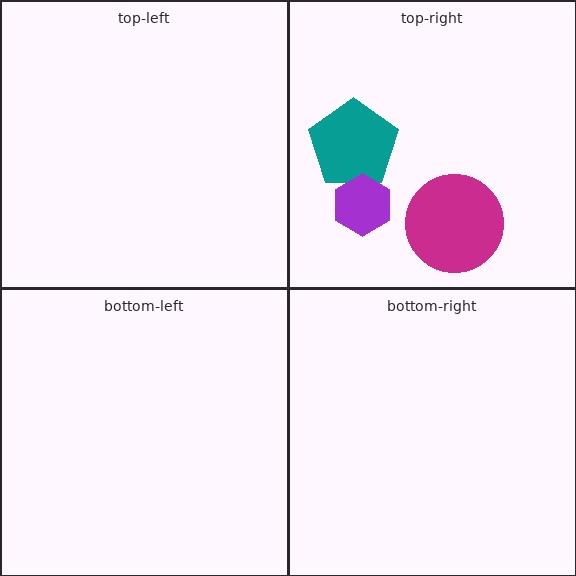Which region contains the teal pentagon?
The top-right region.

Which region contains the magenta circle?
The top-right region.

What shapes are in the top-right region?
The magenta circle, the teal pentagon, the purple hexagon.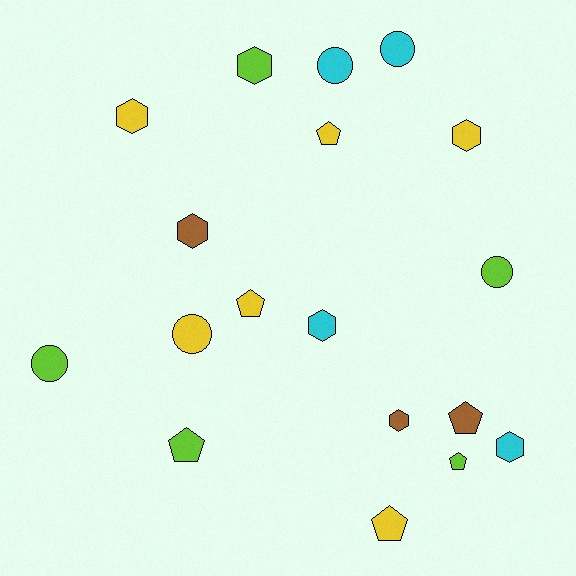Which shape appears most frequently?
Hexagon, with 7 objects.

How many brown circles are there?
There are no brown circles.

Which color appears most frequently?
Yellow, with 6 objects.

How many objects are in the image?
There are 18 objects.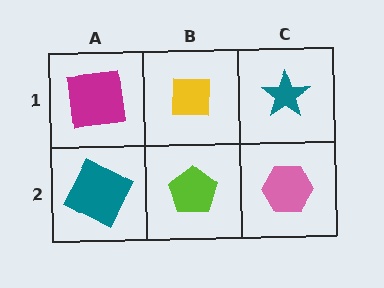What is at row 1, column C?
A teal star.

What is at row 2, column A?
A teal square.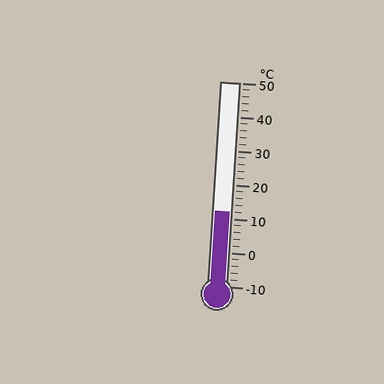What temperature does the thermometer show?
The thermometer shows approximately 12°C.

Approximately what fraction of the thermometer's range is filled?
The thermometer is filled to approximately 35% of its range.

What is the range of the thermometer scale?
The thermometer scale ranges from -10°C to 50°C.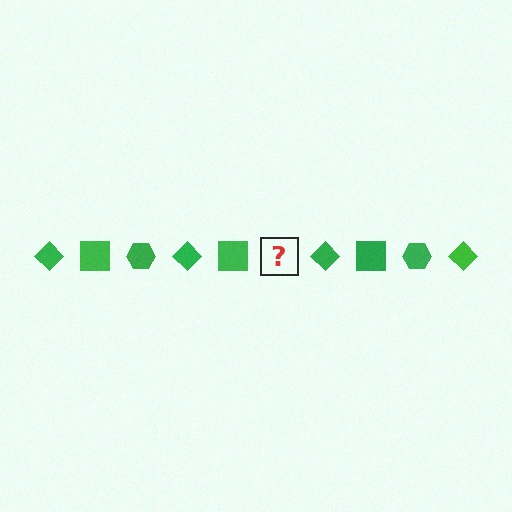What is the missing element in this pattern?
The missing element is a green hexagon.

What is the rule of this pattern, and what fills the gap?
The rule is that the pattern cycles through diamond, square, hexagon shapes in green. The gap should be filled with a green hexagon.